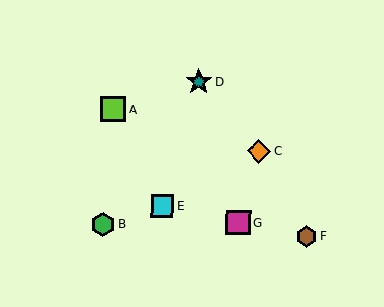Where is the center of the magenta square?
The center of the magenta square is at (238, 223).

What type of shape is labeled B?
Shape B is a green hexagon.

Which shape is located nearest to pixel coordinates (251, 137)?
The orange diamond (labeled C) at (259, 151) is nearest to that location.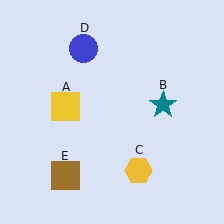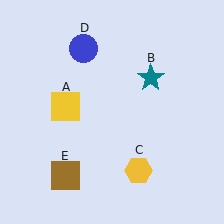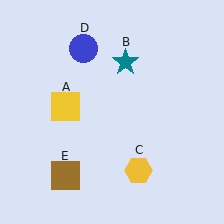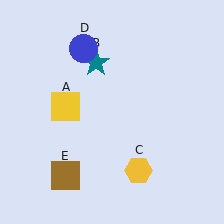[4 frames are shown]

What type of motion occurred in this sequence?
The teal star (object B) rotated counterclockwise around the center of the scene.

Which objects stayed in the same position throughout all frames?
Yellow square (object A) and yellow hexagon (object C) and blue circle (object D) and brown square (object E) remained stationary.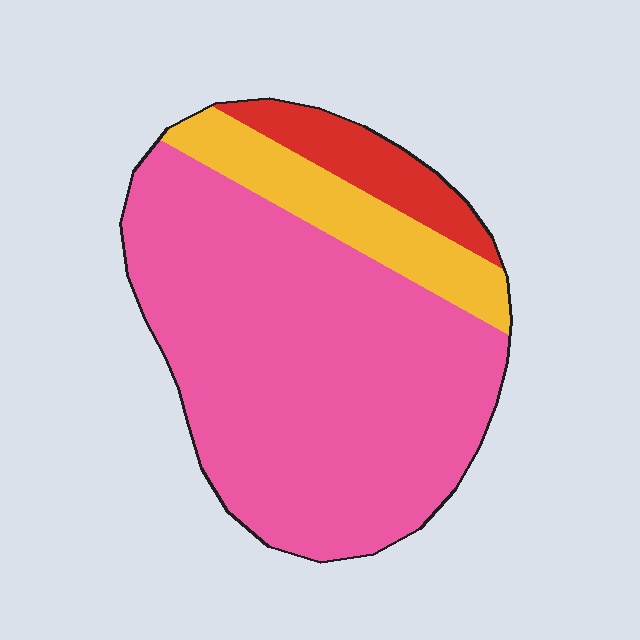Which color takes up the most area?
Pink, at roughly 75%.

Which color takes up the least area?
Red, at roughly 10%.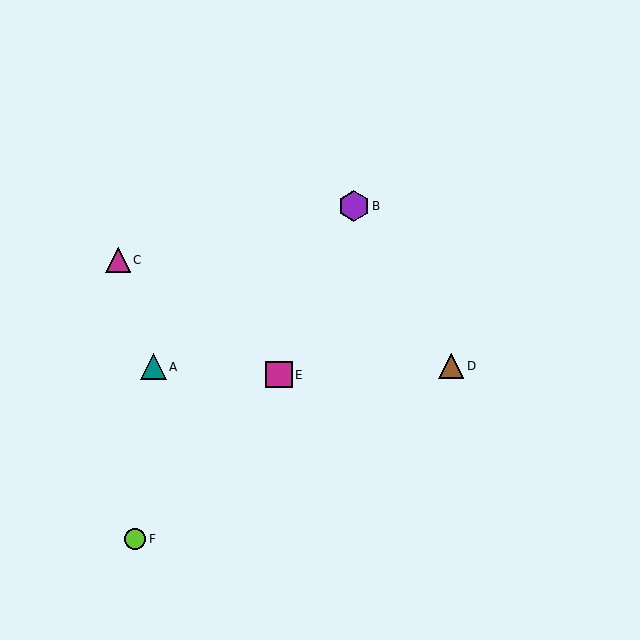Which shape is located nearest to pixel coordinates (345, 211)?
The purple hexagon (labeled B) at (354, 206) is nearest to that location.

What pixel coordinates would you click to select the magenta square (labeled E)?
Click at (279, 375) to select the magenta square E.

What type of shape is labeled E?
Shape E is a magenta square.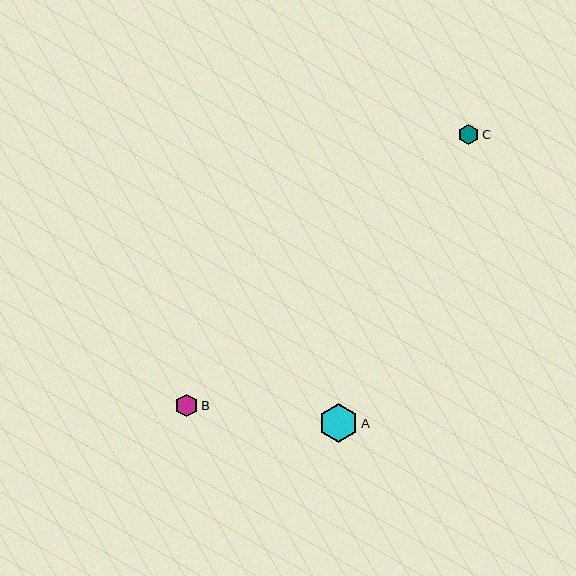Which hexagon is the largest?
Hexagon A is the largest with a size of approximately 39 pixels.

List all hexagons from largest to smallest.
From largest to smallest: A, B, C.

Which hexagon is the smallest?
Hexagon C is the smallest with a size of approximately 21 pixels.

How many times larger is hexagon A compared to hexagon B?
Hexagon A is approximately 1.7 times the size of hexagon B.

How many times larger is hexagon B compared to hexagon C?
Hexagon B is approximately 1.1 times the size of hexagon C.